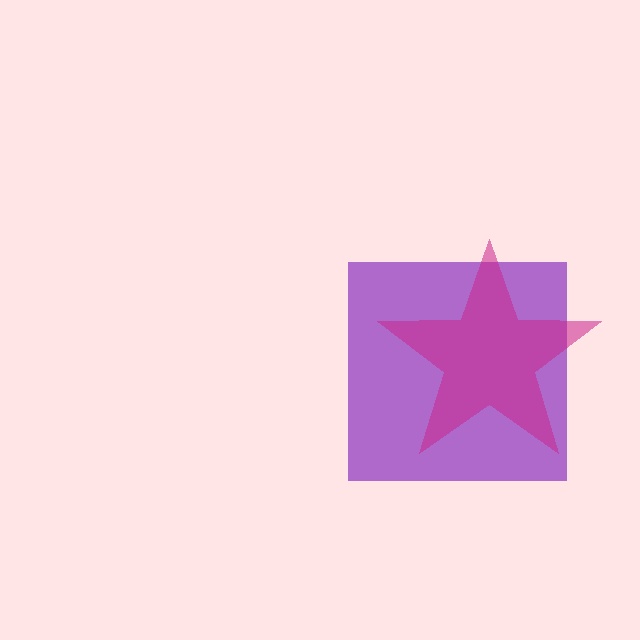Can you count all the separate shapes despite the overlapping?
Yes, there are 2 separate shapes.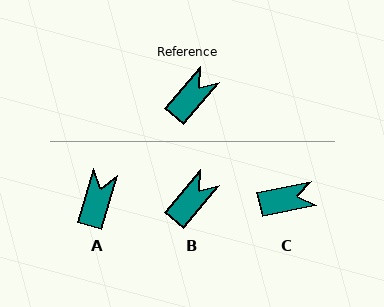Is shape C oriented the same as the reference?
No, it is off by about 38 degrees.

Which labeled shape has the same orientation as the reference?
B.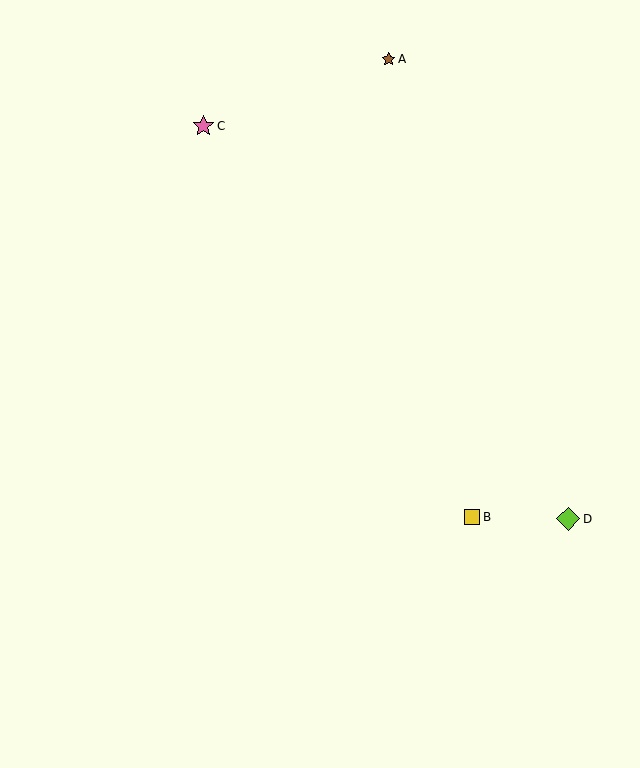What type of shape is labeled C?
Shape C is a pink star.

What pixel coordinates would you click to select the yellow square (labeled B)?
Click at (472, 517) to select the yellow square B.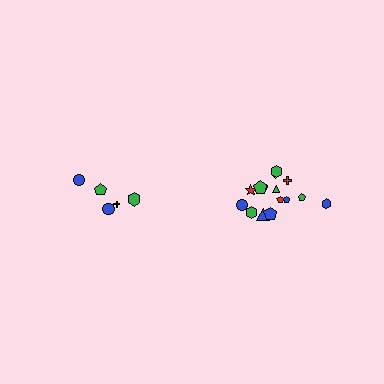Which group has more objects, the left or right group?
The right group.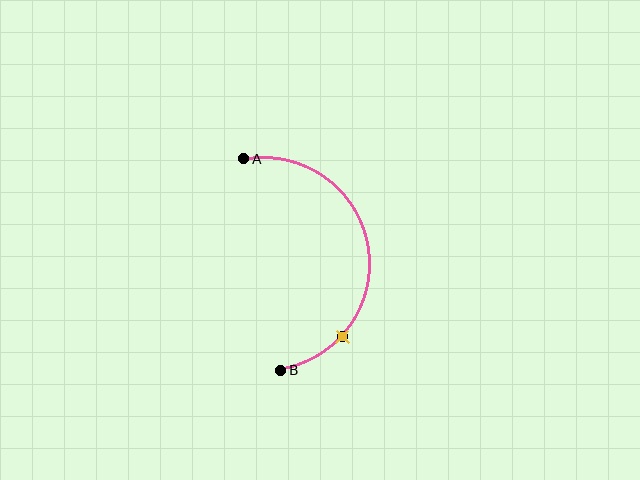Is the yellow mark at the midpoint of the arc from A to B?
No. The yellow mark lies on the arc but is closer to endpoint B. The arc midpoint would be at the point on the curve equidistant along the arc from both A and B.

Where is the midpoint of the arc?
The arc midpoint is the point on the curve farthest from the straight line joining A and B. It sits to the right of that line.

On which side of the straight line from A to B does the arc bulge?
The arc bulges to the right of the straight line connecting A and B.